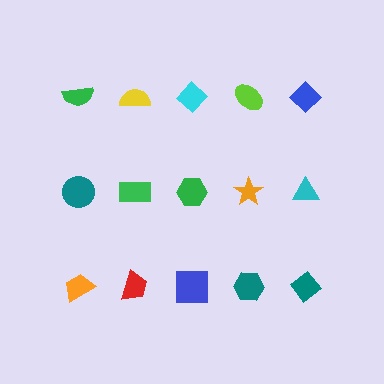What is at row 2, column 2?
A green rectangle.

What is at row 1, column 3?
A cyan diamond.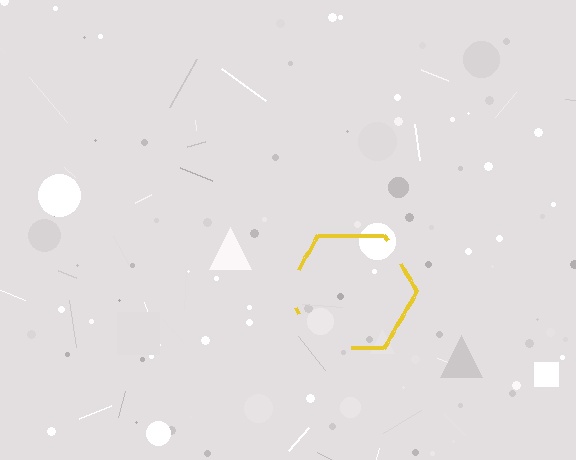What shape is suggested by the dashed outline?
The dashed outline suggests a hexagon.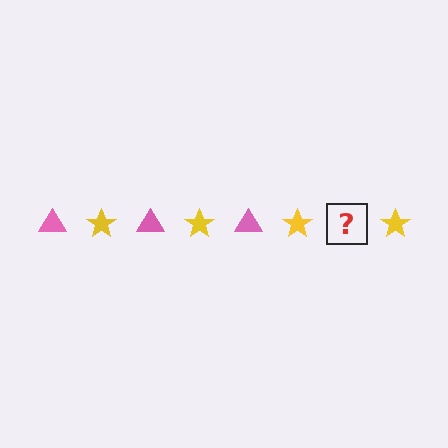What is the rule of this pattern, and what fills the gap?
The rule is that the pattern alternates between pink triangle and yellow star. The gap should be filled with a pink triangle.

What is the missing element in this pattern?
The missing element is a pink triangle.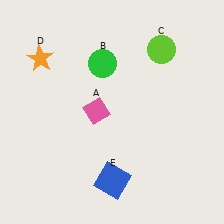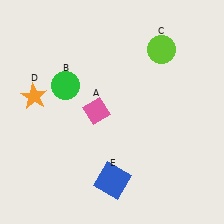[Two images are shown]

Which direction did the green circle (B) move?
The green circle (B) moved left.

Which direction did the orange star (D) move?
The orange star (D) moved down.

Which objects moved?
The objects that moved are: the green circle (B), the orange star (D).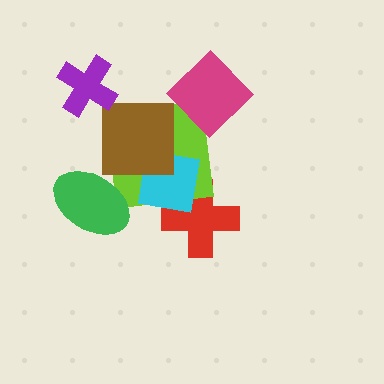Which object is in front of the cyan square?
The brown square is in front of the cyan square.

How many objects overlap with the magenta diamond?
0 objects overlap with the magenta diamond.